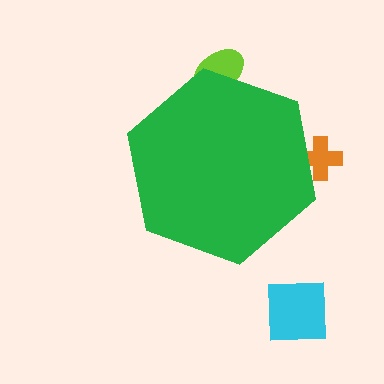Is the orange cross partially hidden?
Yes, the orange cross is partially hidden behind the green hexagon.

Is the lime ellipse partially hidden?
Yes, the lime ellipse is partially hidden behind the green hexagon.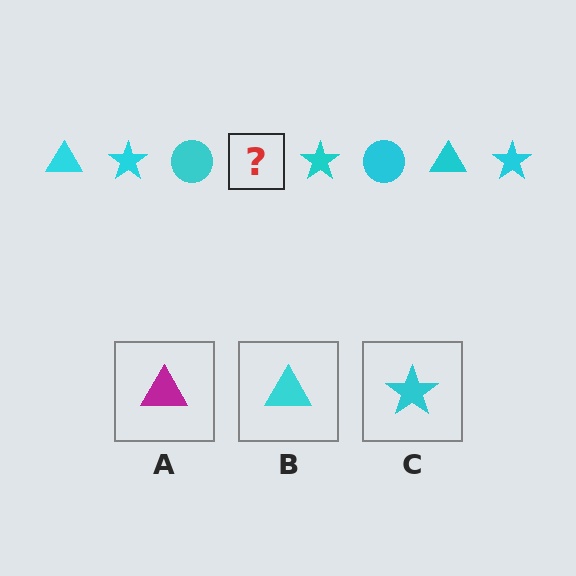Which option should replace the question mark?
Option B.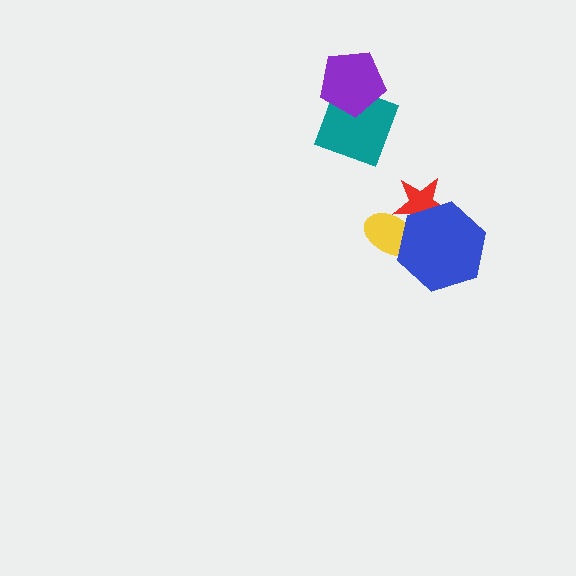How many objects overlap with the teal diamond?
1 object overlaps with the teal diamond.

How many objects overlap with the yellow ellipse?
2 objects overlap with the yellow ellipse.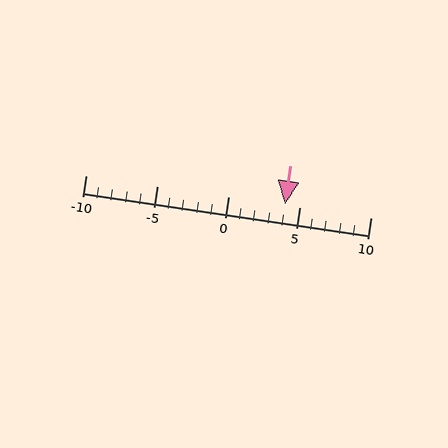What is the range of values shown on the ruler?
The ruler shows values from -10 to 10.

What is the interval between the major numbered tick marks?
The major tick marks are spaced 5 units apart.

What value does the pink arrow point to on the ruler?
The pink arrow points to approximately 4.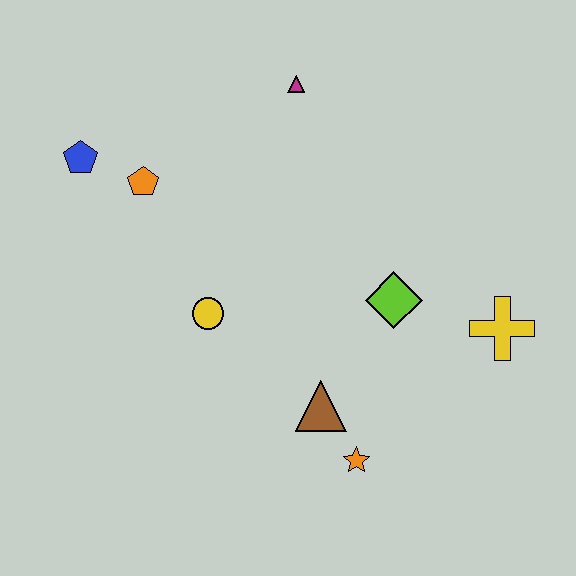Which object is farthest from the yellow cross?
The blue pentagon is farthest from the yellow cross.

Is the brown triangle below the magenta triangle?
Yes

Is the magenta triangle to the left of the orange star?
Yes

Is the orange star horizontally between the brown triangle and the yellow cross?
Yes